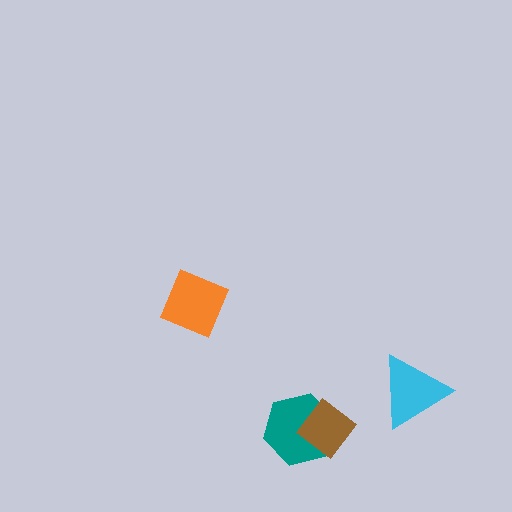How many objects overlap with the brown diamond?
1 object overlaps with the brown diamond.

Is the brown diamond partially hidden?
No, no other shape covers it.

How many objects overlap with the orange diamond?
0 objects overlap with the orange diamond.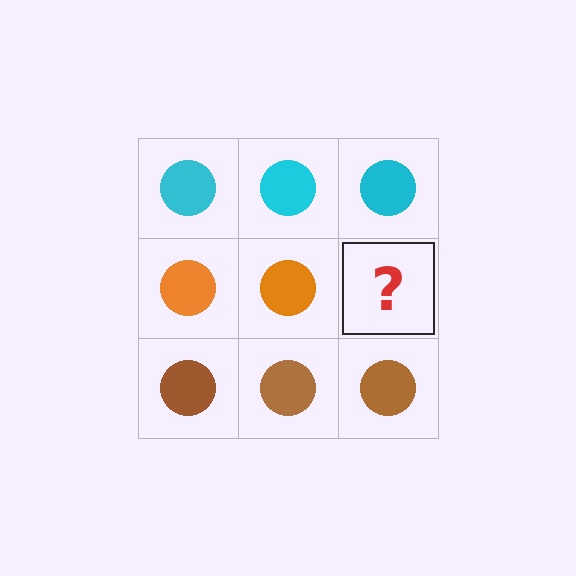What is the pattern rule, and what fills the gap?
The rule is that each row has a consistent color. The gap should be filled with an orange circle.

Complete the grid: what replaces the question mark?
The question mark should be replaced with an orange circle.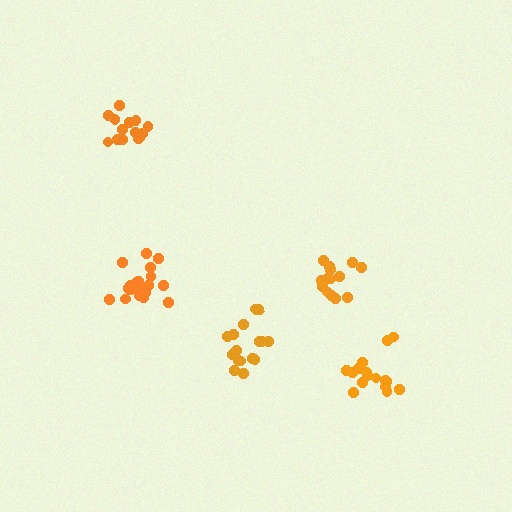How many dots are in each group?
Group 1: 19 dots, Group 2: 15 dots, Group 3: 16 dots, Group 4: 15 dots, Group 5: 16 dots (81 total).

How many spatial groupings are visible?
There are 5 spatial groupings.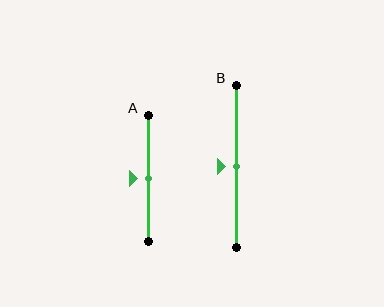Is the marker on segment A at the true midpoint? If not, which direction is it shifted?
Yes, the marker on segment A is at the true midpoint.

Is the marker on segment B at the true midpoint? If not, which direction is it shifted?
Yes, the marker on segment B is at the true midpoint.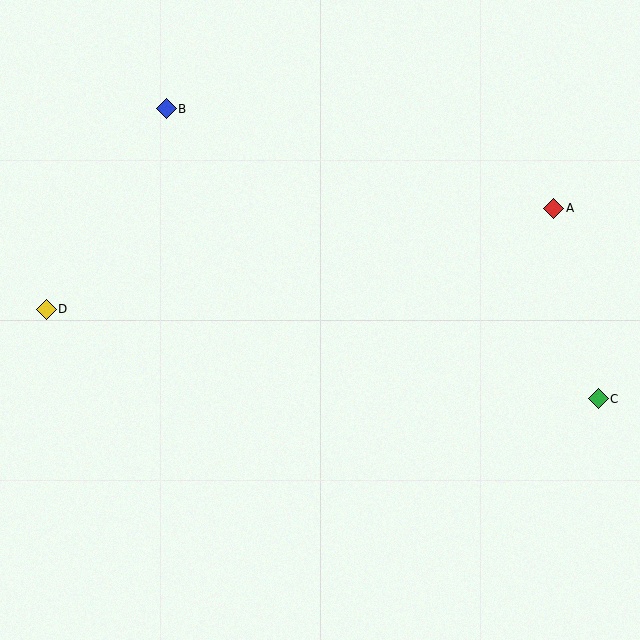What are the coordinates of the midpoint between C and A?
The midpoint between C and A is at (576, 304).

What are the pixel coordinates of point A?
Point A is at (554, 208).